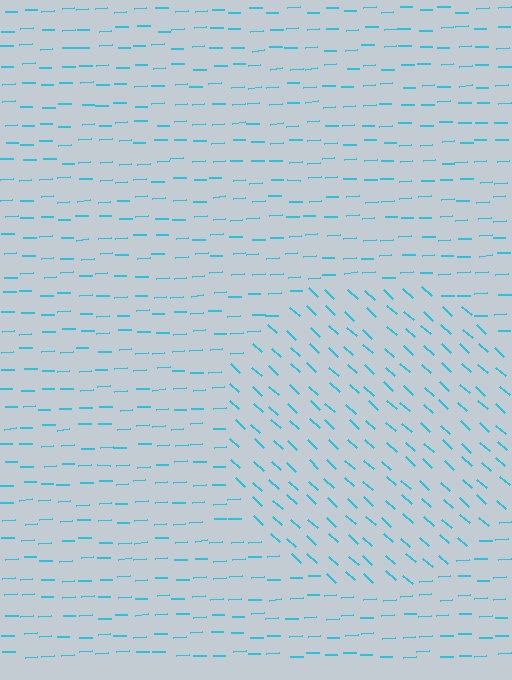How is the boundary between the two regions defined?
The boundary is defined purely by a change in line orientation (approximately 45 degrees difference). All lines are the same color and thickness.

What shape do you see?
I see a circle.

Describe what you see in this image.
The image is filled with small cyan line segments. A circle region in the image has lines oriented differently from the surrounding lines, creating a visible texture boundary.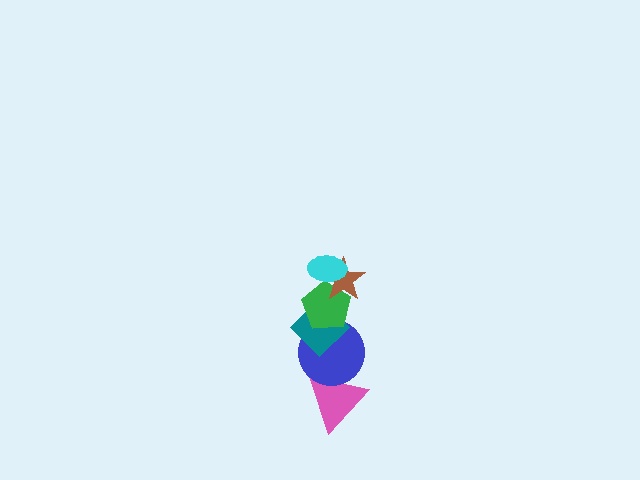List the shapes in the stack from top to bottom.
From top to bottom: the cyan ellipse, the brown star, the green pentagon, the teal diamond, the blue circle, the pink triangle.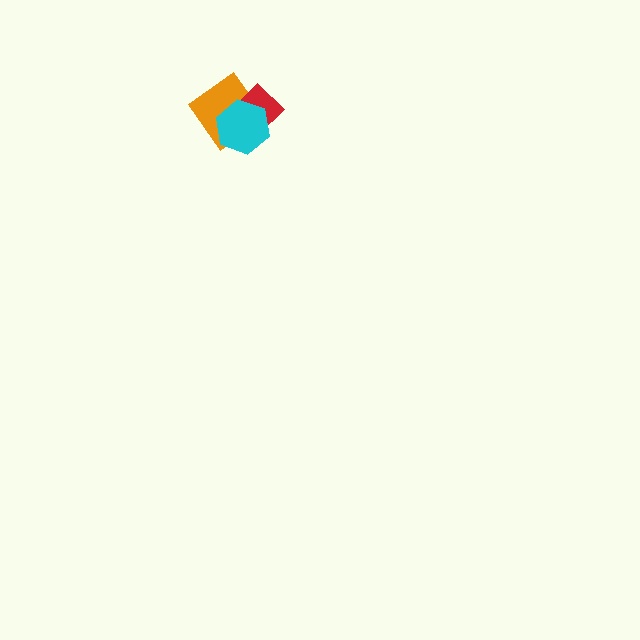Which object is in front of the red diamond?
The cyan hexagon is in front of the red diamond.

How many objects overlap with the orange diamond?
2 objects overlap with the orange diamond.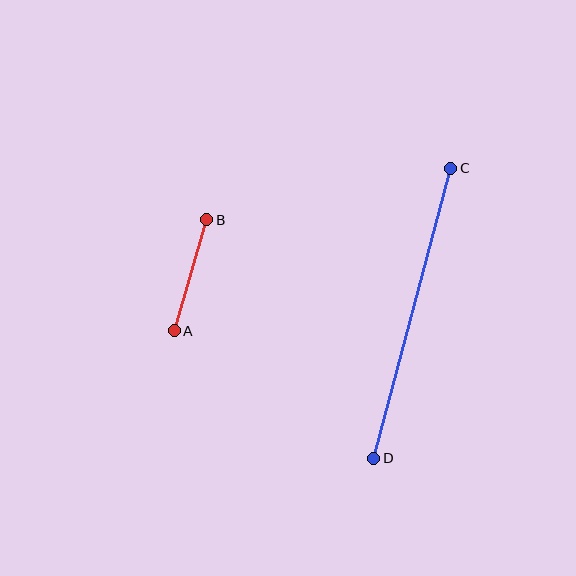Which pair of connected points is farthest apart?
Points C and D are farthest apart.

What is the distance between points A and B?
The distance is approximately 115 pixels.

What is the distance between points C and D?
The distance is approximately 300 pixels.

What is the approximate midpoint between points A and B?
The midpoint is at approximately (190, 275) pixels.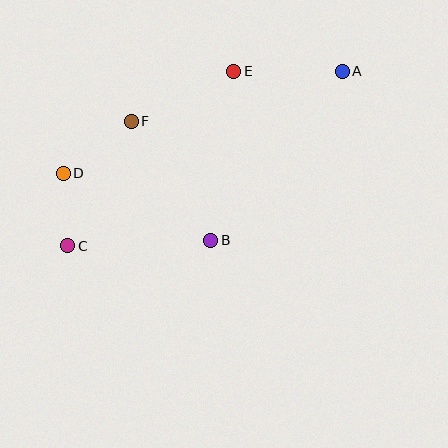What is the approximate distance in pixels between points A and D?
The distance between A and D is approximately 297 pixels.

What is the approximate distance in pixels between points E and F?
The distance between E and F is approximately 114 pixels.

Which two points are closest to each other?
Points C and D are closest to each other.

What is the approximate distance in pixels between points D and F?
The distance between D and F is approximately 85 pixels.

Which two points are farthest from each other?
Points A and C are farthest from each other.